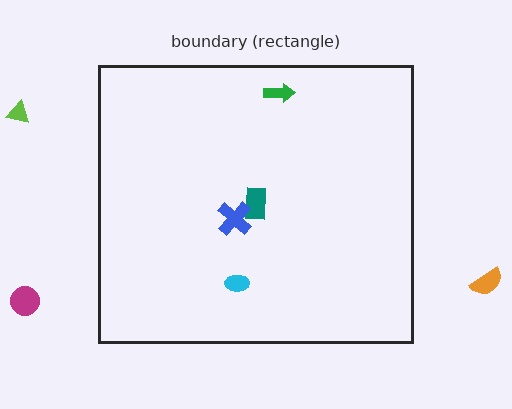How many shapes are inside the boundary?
4 inside, 3 outside.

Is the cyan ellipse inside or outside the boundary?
Inside.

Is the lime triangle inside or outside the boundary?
Outside.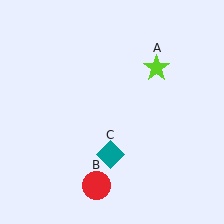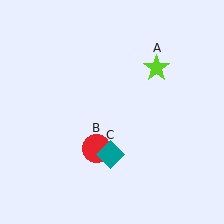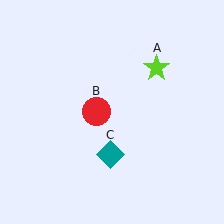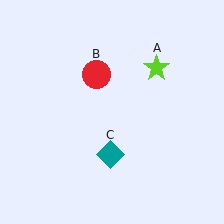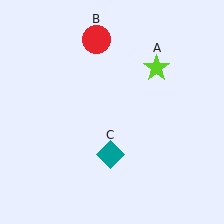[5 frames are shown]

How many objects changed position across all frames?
1 object changed position: red circle (object B).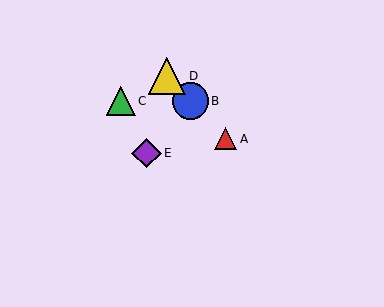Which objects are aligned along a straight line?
Objects A, B, D are aligned along a straight line.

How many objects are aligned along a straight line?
3 objects (A, B, D) are aligned along a straight line.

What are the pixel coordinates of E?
Object E is at (147, 153).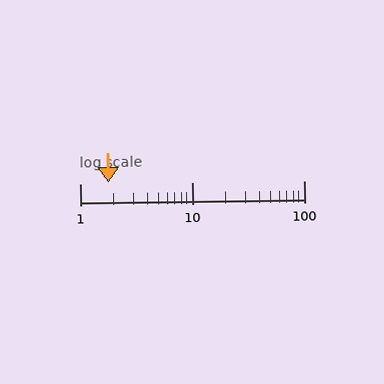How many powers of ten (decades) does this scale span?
The scale spans 2 decades, from 1 to 100.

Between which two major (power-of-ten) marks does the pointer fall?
The pointer is between 1 and 10.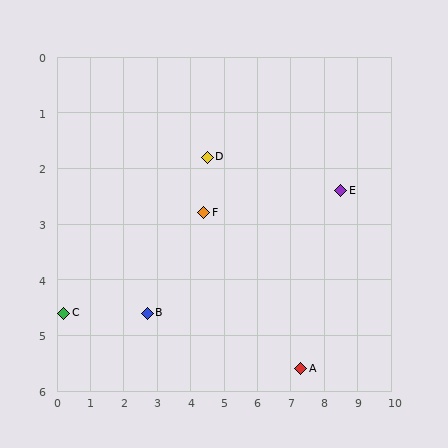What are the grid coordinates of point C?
Point C is at approximately (0.2, 4.6).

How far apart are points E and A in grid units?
Points E and A are about 3.4 grid units apart.